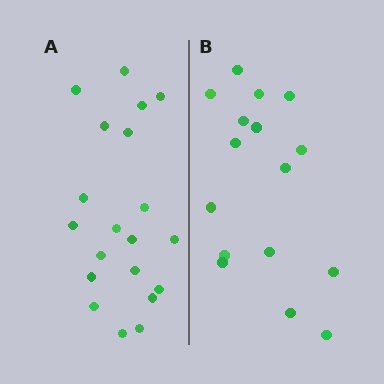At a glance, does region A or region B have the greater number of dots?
Region A (the left region) has more dots.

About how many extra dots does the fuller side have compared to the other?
Region A has about 4 more dots than region B.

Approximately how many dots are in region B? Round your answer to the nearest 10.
About 20 dots. (The exact count is 16, which rounds to 20.)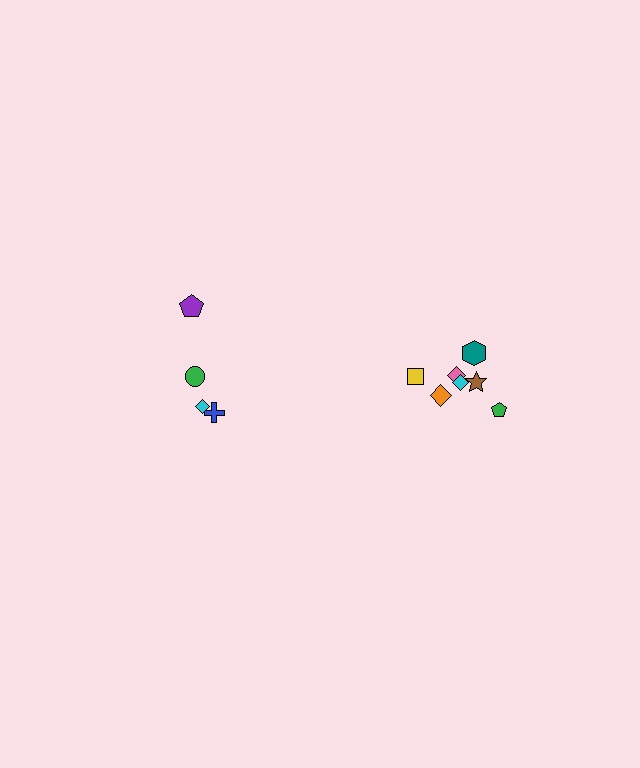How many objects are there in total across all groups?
There are 11 objects.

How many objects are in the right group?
There are 7 objects.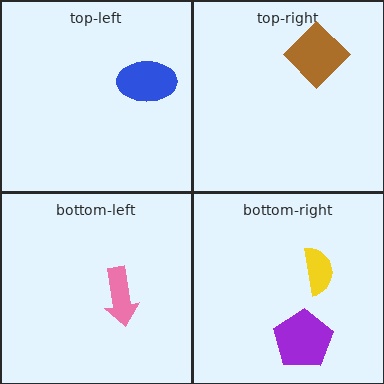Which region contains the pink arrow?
The bottom-left region.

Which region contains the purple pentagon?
The bottom-right region.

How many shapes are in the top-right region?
1.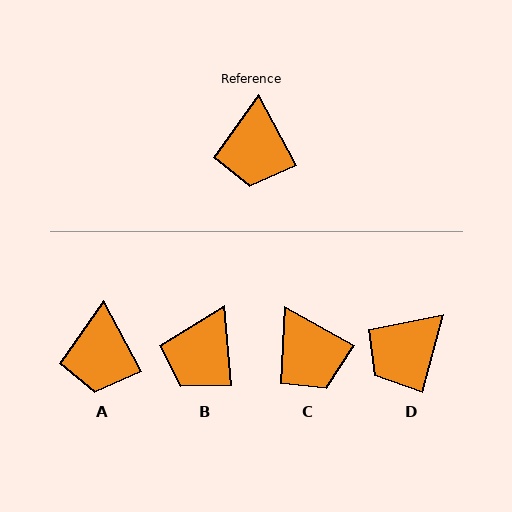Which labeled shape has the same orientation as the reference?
A.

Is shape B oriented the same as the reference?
No, it is off by about 23 degrees.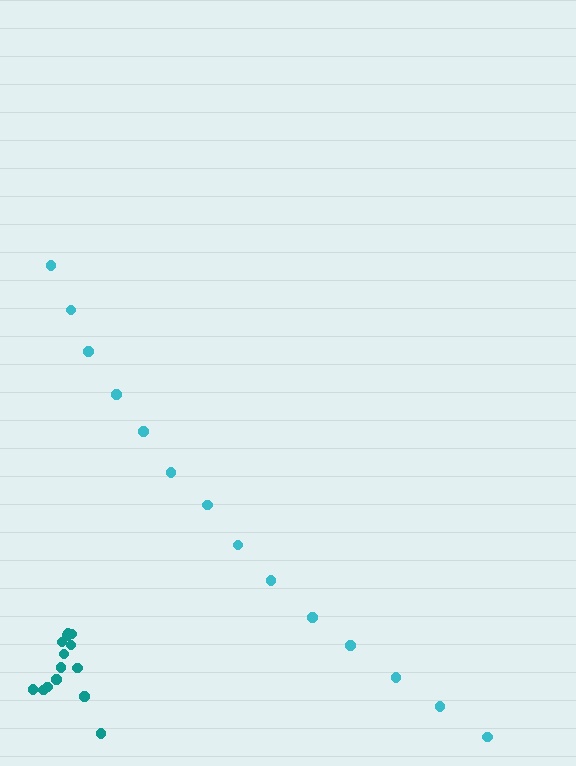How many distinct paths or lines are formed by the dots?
There are 2 distinct paths.